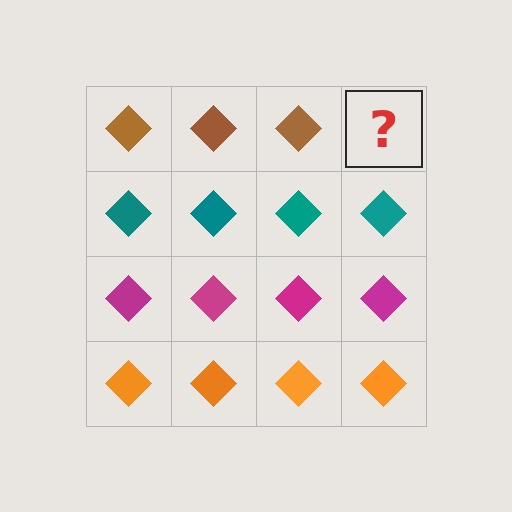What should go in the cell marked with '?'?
The missing cell should contain a brown diamond.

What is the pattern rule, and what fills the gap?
The rule is that each row has a consistent color. The gap should be filled with a brown diamond.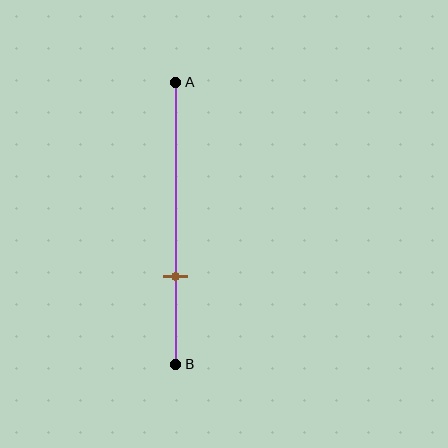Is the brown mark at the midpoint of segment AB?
No, the mark is at about 70% from A, not at the 50% midpoint.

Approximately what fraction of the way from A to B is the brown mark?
The brown mark is approximately 70% of the way from A to B.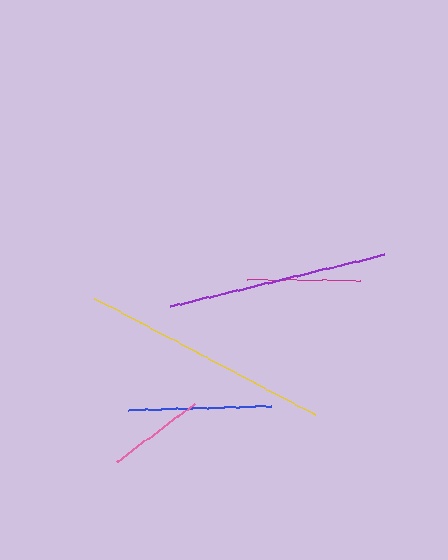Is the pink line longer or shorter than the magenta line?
The magenta line is longer than the pink line.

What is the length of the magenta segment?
The magenta segment is approximately 113 pixels long.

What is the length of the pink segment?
The pink segment is approximately 98 pixels long.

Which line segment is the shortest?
The pink line is the shortest at approximately 98 pixels.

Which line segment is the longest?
The yellow line is the longest at approximately 250 pixels.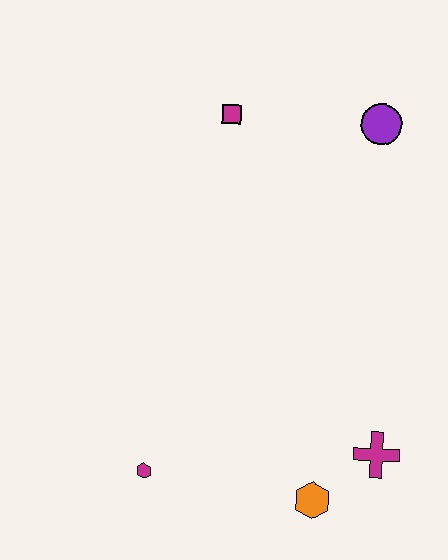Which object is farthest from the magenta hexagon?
The purple circle is farthest from the magenta hexagon.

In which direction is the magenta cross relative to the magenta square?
The magenta cross is below the magenta square.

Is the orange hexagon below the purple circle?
Yes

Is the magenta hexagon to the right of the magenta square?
No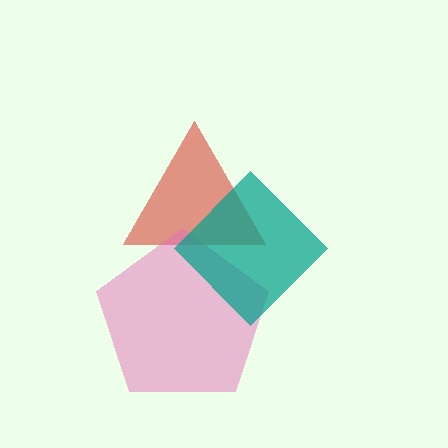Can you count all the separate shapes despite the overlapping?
Yes, there are 3 separate shapes.